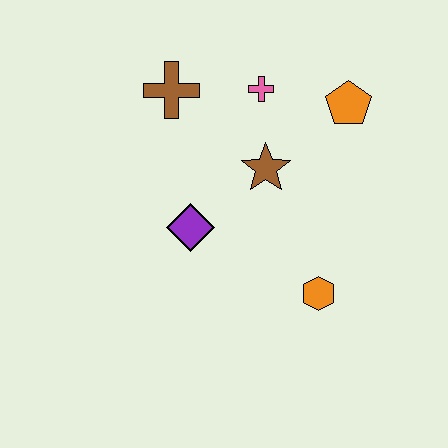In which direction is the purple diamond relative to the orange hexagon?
The purple diamond is to the left of the orange hexagon.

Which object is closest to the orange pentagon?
The pink cross is closest to the orange pentagon.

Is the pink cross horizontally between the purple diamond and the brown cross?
No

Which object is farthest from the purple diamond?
The orange pentagon is farthest from the purple diamond.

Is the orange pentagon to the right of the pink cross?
Yes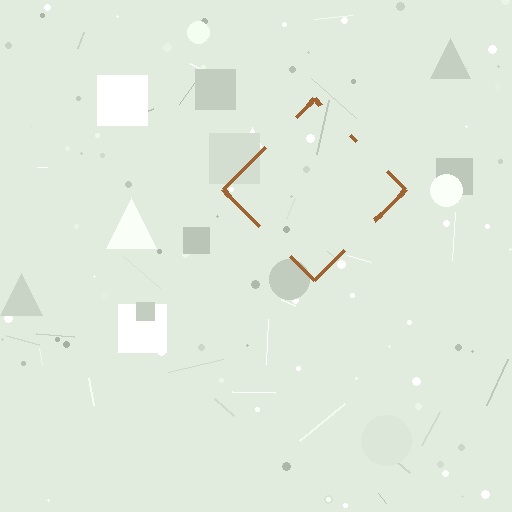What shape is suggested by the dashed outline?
The dashed outline suggests a diamond.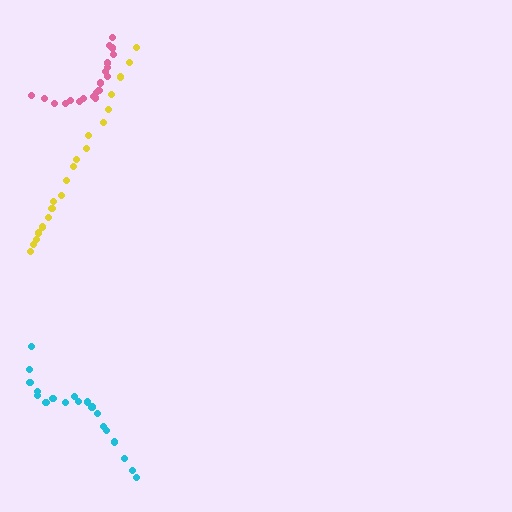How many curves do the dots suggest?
There are 3 distinct paths.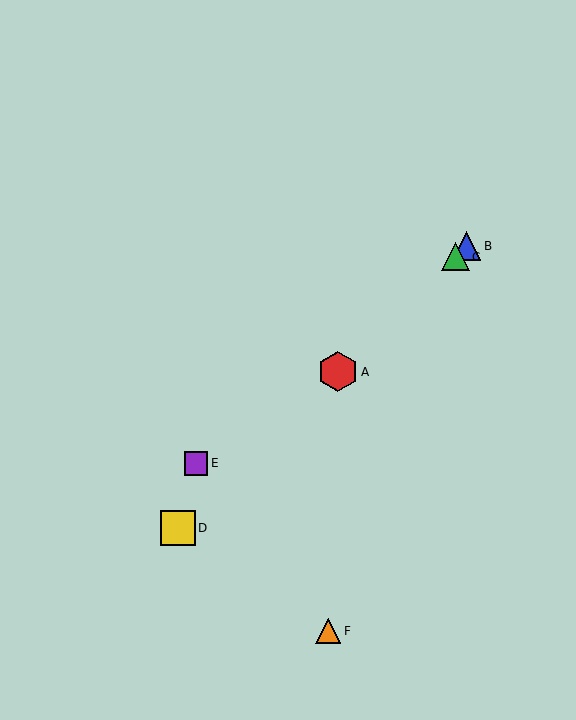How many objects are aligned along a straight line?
4 objects (A, B, C, D) are aligned along a straight line.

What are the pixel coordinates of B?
Object B is at (466, 246).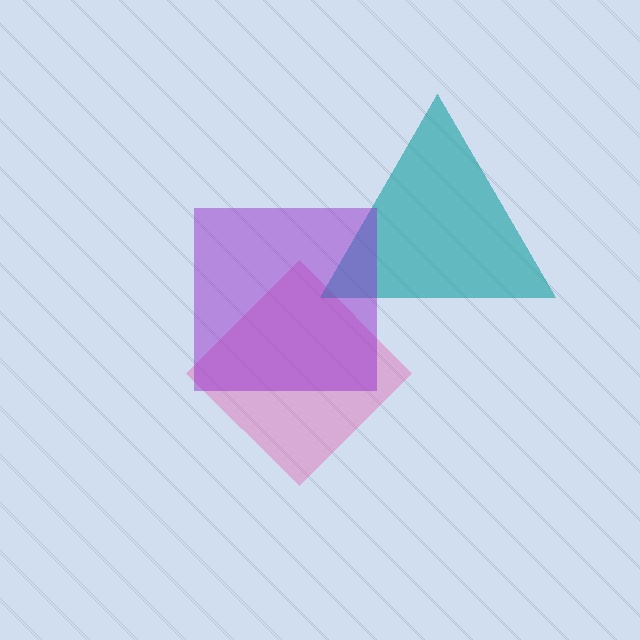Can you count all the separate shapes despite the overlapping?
Yes, there are 3 separate shapes.